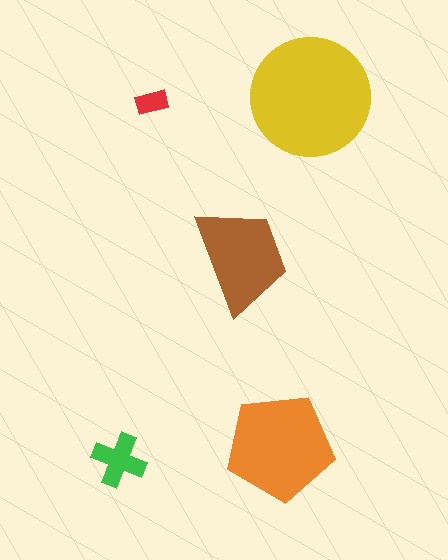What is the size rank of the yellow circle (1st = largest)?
1st.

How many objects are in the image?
There are 5 objects in the image.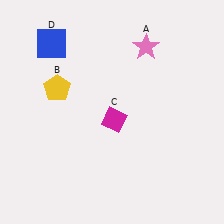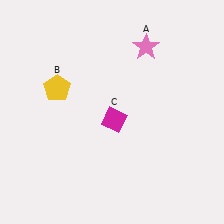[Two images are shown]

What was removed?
The blue square (D) was removed in Image 2.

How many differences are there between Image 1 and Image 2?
There is 1 difference between the two images.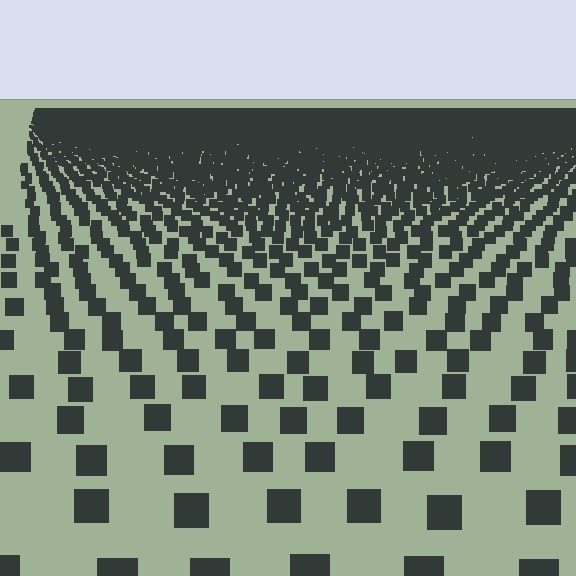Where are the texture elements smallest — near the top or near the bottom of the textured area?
Near the top.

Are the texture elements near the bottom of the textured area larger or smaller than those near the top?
Larger. Near the bottom, elements are closer to the viewer and appear at a bigger on-screen size.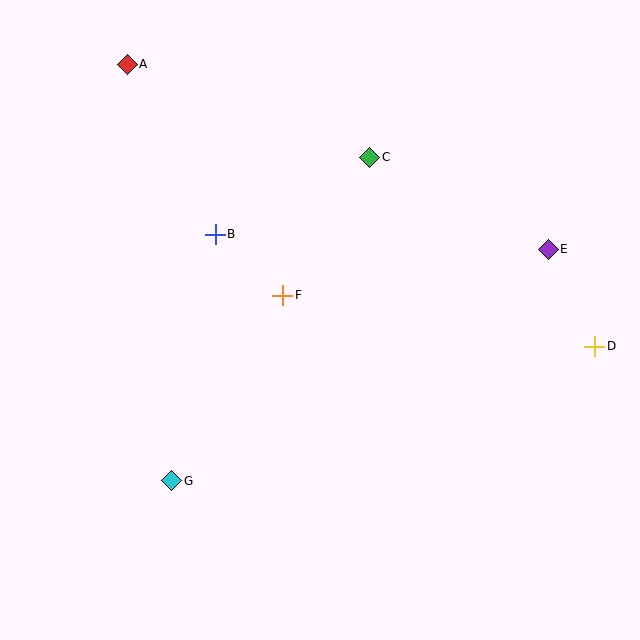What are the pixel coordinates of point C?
Point C is at (370, 157).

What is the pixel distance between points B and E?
The distance between B and E is 333 pixels.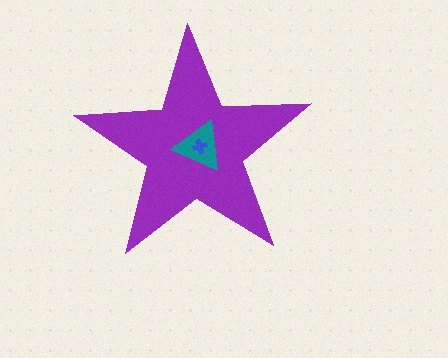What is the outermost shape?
The purple star.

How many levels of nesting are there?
3.